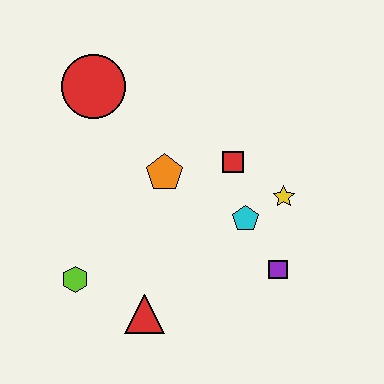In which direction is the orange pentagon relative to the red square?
The orange pentagon is to the left of the red square.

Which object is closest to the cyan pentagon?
The yellow star is closest to the cyan pentagon.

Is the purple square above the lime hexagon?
Yes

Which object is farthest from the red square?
The lime hexagon is farthest from the red square.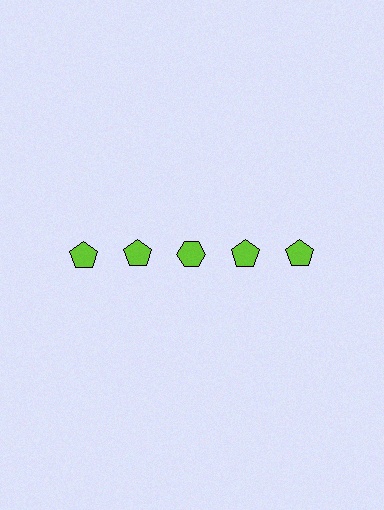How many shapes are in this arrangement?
There are 5 shapes arranged in a grid pattern.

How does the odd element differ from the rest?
It has a different shape: hexagon instead of pentagon.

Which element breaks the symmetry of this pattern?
The lime hexagon in the top row, center column breaks the symmetry. All other shapes are lime pentagons.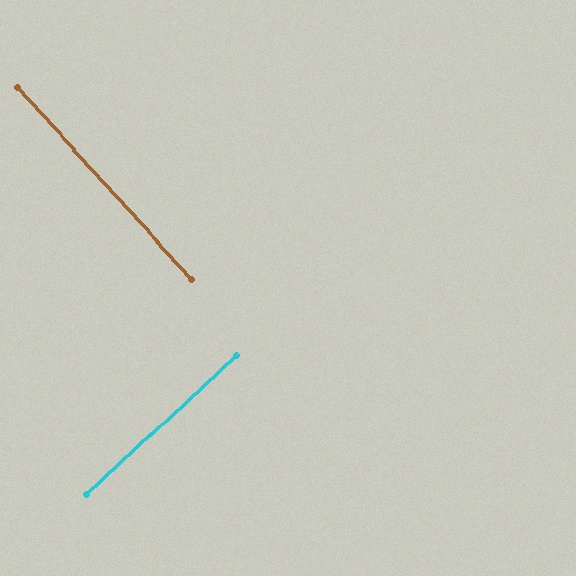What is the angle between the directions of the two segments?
Approximately 89 degrees.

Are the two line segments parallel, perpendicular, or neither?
Perpendicular — they meet at approximately 89°.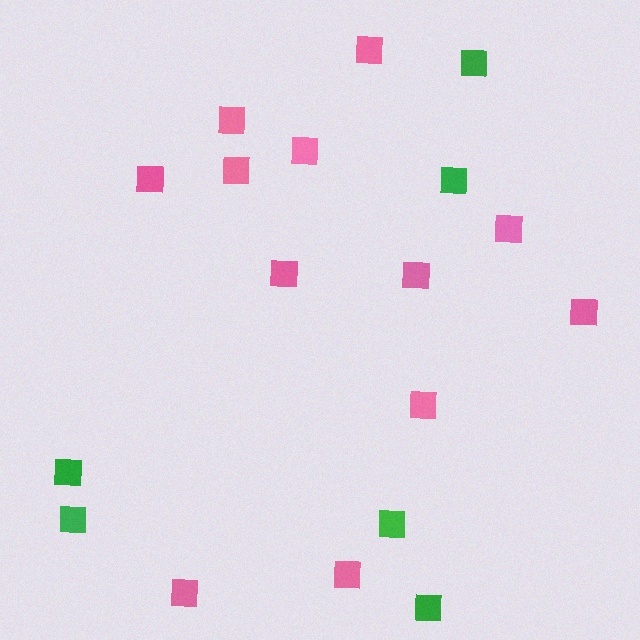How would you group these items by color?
There are 2 groups: one group of green squares (6) and one group of pink squares (12).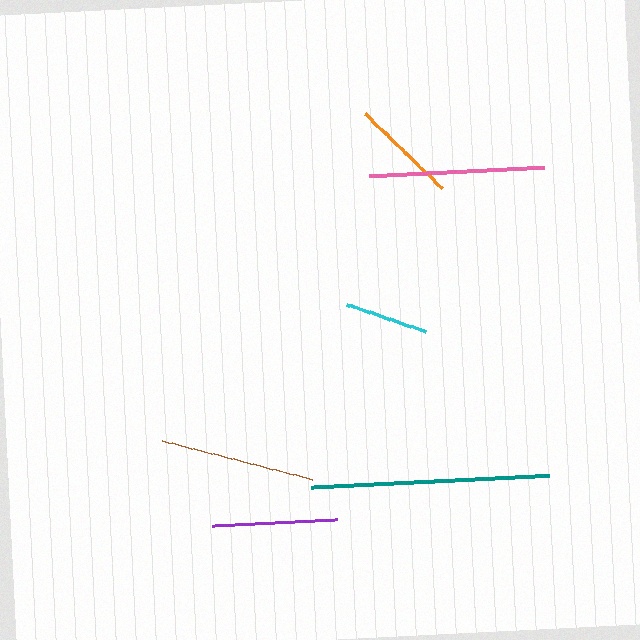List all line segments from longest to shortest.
From longest to shortest: teal, pink, brown, purple, orange, cyan.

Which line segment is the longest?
The teal line is the longest at approximately 237 pixels.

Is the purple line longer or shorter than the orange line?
The purple line is longer than the orange line.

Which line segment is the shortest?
The cyan line is the shortest at approximately 83 pixels.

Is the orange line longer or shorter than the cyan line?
The orange line is longer than the cyan line.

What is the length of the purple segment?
The purple segment is approximately 125 pixels long.